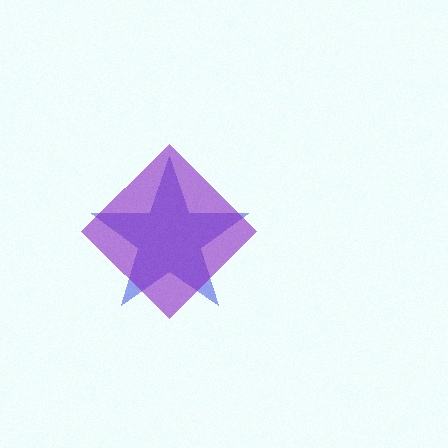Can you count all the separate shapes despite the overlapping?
Yes, there are 2 separate shapes.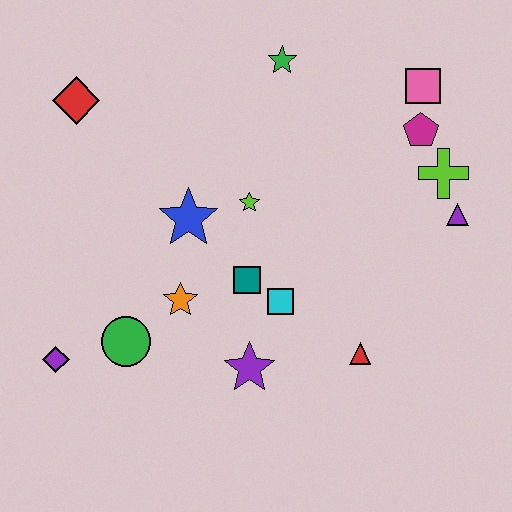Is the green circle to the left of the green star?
Yes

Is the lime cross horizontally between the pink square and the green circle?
No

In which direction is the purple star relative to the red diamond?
The purple star is below the red diamond.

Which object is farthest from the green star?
The purple diamond is farthest from the green star.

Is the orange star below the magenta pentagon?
Yes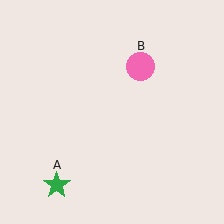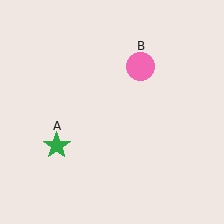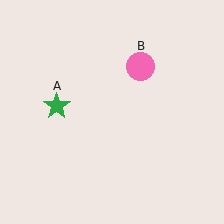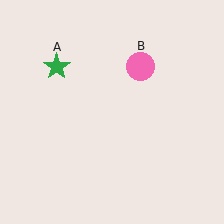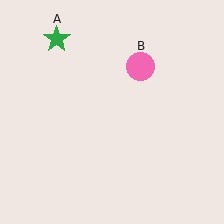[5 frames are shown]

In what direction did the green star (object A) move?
The green star (object A) moved up.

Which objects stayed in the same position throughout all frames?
Pink circle (object B) remained stationary.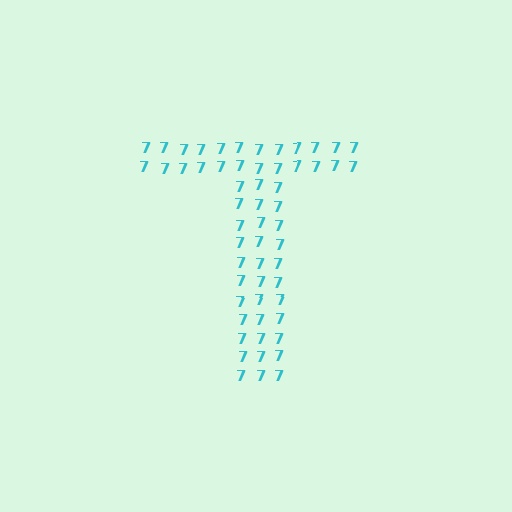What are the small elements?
The small elements are digit 7's.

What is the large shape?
The large shape is the letter T.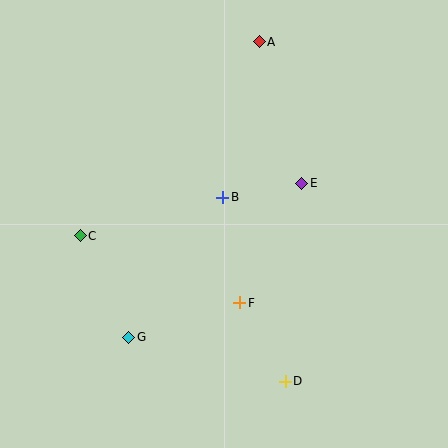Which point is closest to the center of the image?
Point B at (223, 197) is closest to the center.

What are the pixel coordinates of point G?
Point G is at (129, 337).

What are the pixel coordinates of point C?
Point C is at (80, 236).